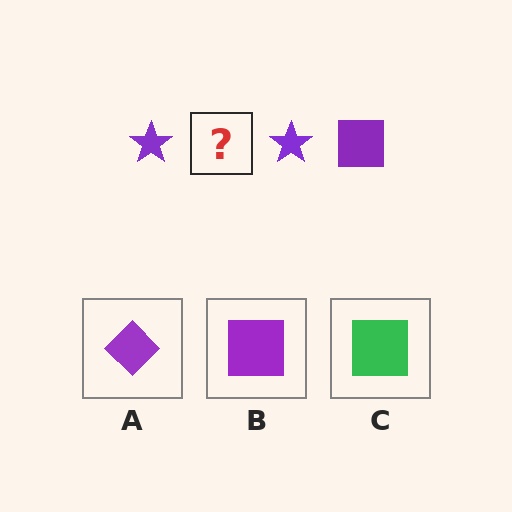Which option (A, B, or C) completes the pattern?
B.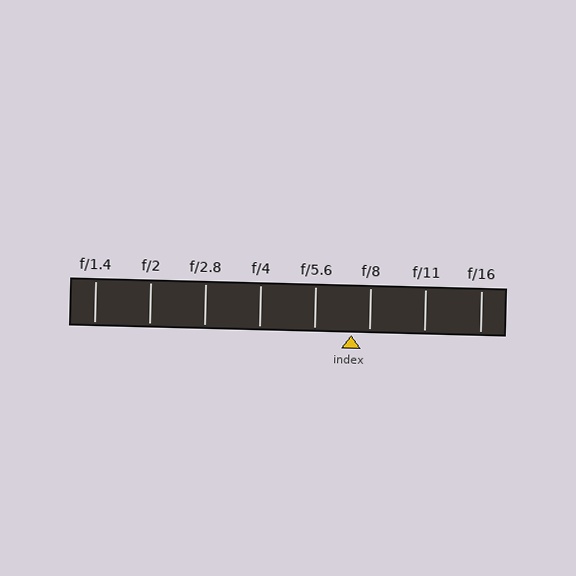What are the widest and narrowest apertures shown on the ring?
The widest aperture shown is f/1.4 and the narrowest is f/16.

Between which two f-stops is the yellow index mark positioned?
The index mark is between f/5.6 and f/8.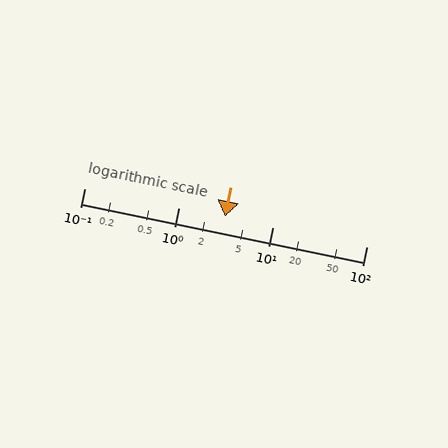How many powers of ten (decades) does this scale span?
The scale spans 3 decades, from 0.1 to 100.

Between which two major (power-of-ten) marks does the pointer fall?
The pointer is between 1 and 10.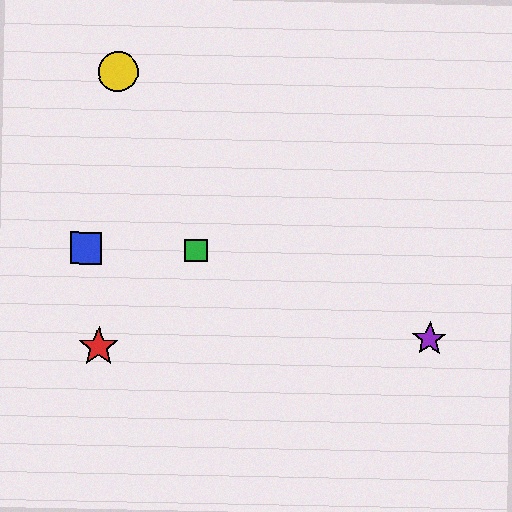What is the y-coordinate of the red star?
The red star is at y≈347.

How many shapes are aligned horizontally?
2 shapes (the blue square, the green square) are aligned horizontally.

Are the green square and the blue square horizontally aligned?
Yes, both are at y≈250.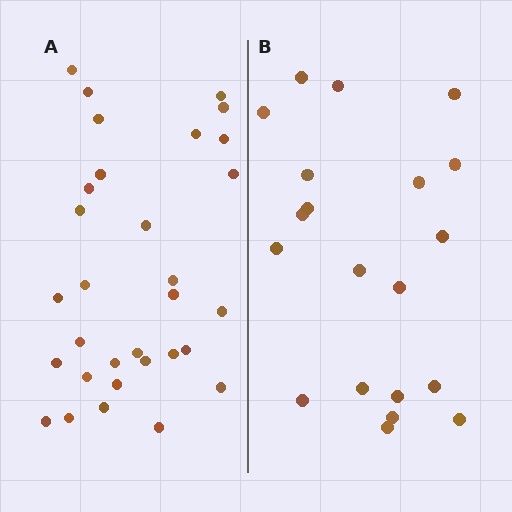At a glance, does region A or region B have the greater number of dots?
Region A (the left region) has more dots.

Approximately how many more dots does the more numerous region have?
Region A has roughly 12 or so more dots than region B.